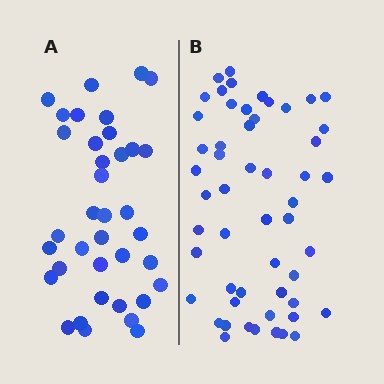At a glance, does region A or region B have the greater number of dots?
Region B (the right region) has more dots.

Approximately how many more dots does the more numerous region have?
Region B has approximately 15 more dots than region A.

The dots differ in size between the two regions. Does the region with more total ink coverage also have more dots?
No. Region A has more total ink coverage because its dots are larger, but region B actually contains more individual dots. Total area can be misleading — the number of items is what matters here.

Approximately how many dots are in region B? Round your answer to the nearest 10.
About 50 dots. (The exact count is 53, which rounds to 50.)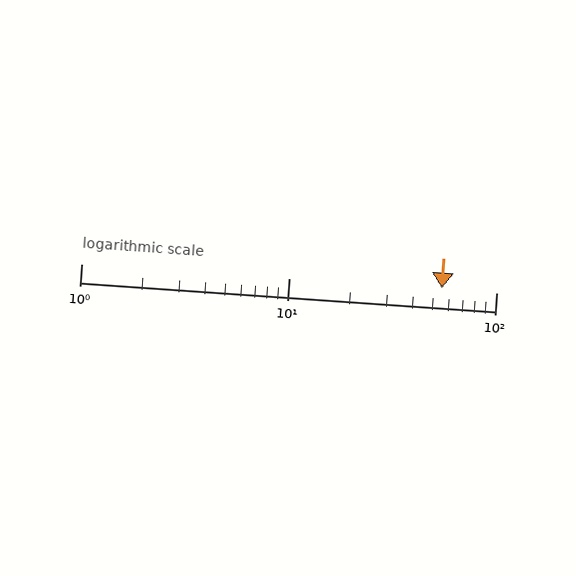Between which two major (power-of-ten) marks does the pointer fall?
The pointer is between 10 and 100.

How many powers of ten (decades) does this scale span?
The scale spans 2 decades, from 1 to 100.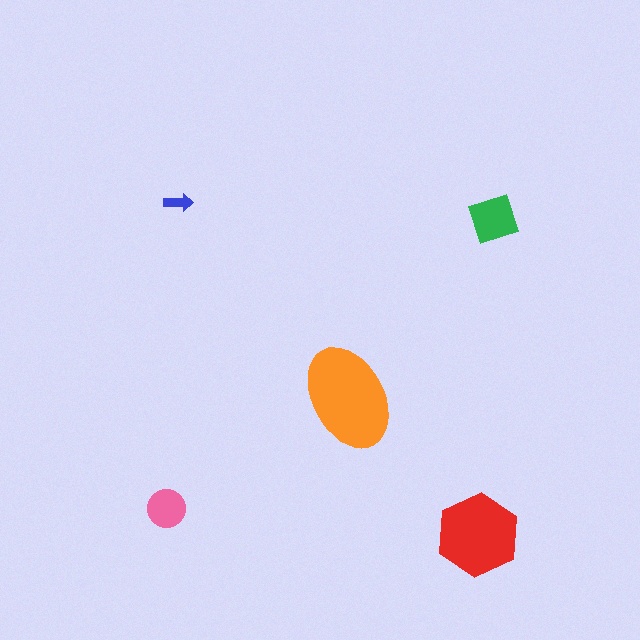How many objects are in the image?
There are 5 objects in the image.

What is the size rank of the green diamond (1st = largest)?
3rd.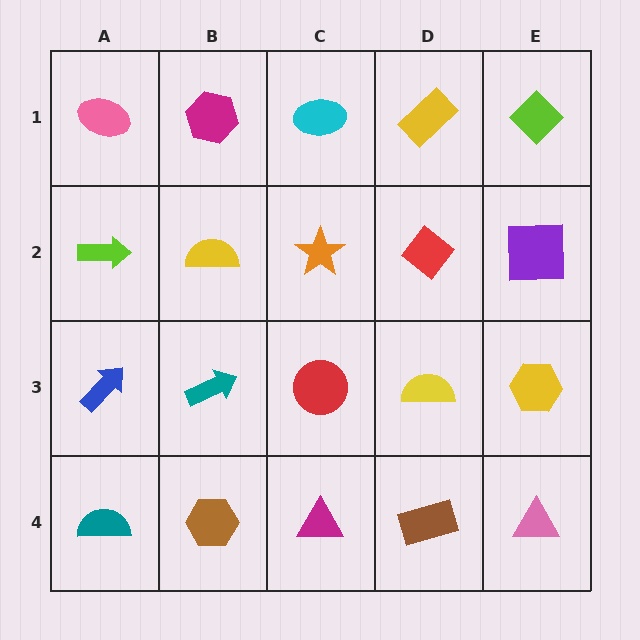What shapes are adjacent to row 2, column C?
A cyan ellipse (row 1, column C), a red circle (row 3, column C), a yellow semicircle (row 2, column B), a red diamond (row 2, column D).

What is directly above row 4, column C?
A red circle.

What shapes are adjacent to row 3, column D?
A red diamond (row 2, column D), a brown rectangle (row 4, column D), a red circle (row 3, column C), a yellow hexagon (row 3, column E).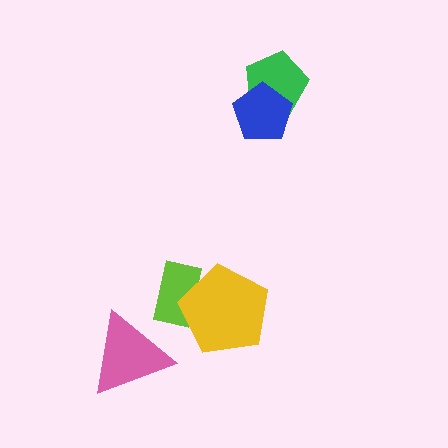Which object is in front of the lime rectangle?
The yellow pentagon is in front of the lime rectangle.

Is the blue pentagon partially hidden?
No, no other shape covers it.